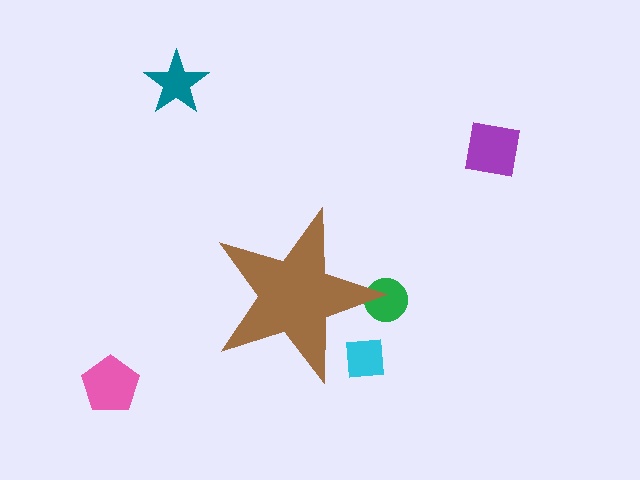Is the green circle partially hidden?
Yes, the green circle is partially hidden behind the brown star.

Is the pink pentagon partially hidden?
No, the pink pentagon is fully visible.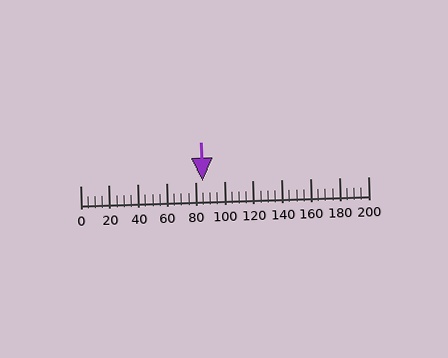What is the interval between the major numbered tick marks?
The major tick marks are spaced 20 units apart.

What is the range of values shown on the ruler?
The ruler shows values from 0 to 200.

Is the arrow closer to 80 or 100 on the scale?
The arrow is closer to 80.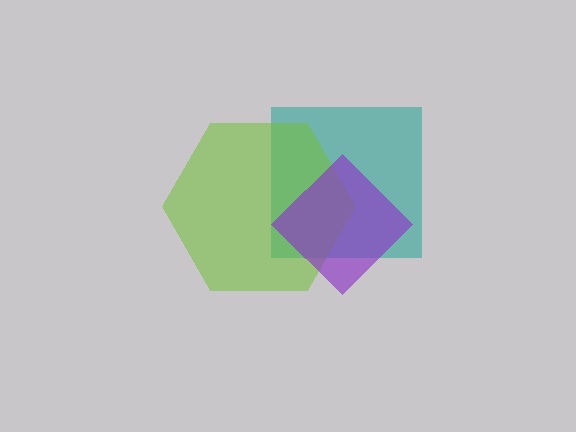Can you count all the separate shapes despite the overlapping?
Yes, there are 3 separate shapes.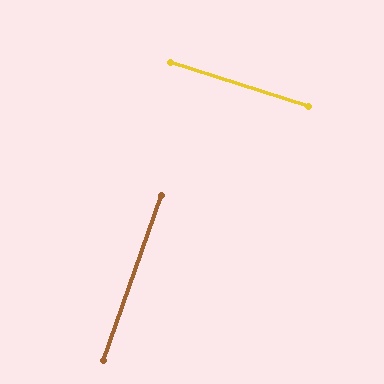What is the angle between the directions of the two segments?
Approximately 89 degrees.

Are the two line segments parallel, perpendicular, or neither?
Perpendicular — they meet at approximately 89°.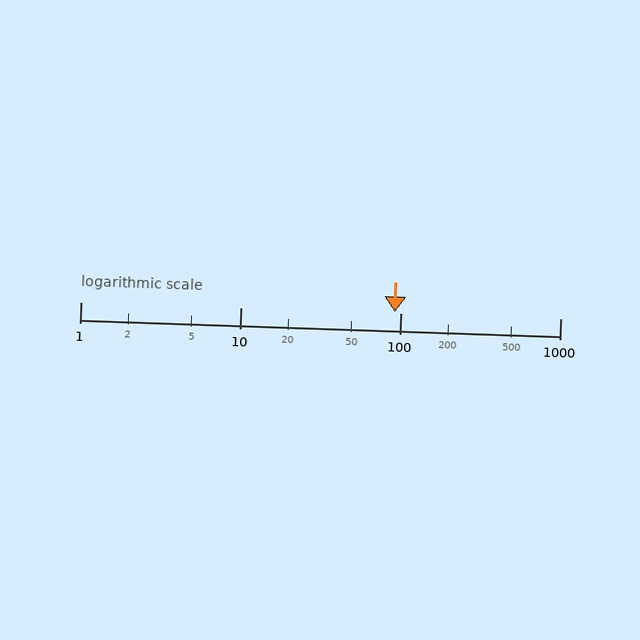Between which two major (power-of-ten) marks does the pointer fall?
The pointer is between 10 and 100.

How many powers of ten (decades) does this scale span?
The scale spans 3 decades, from 1 to 1000.